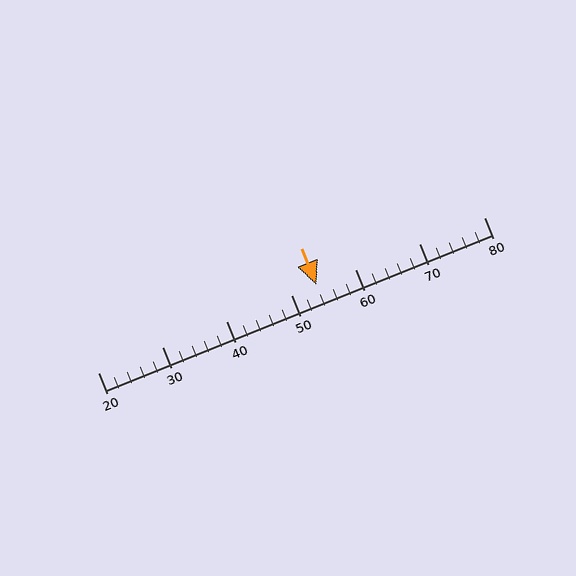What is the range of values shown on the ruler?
The ruler shows values from 20 to 80.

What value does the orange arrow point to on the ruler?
The orange arrow points to approximately 54.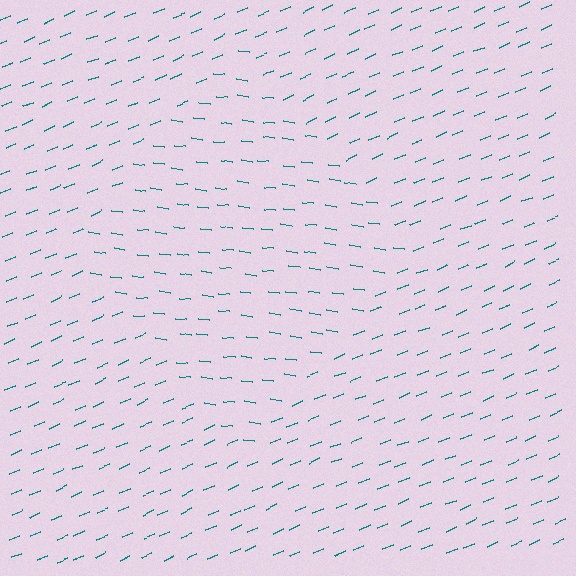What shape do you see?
I see a diamond.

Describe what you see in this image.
The image is filled with small teal line segments. A diamond region in the image has lines oriented differently from the surrounding lines, creating a visible texture boundary.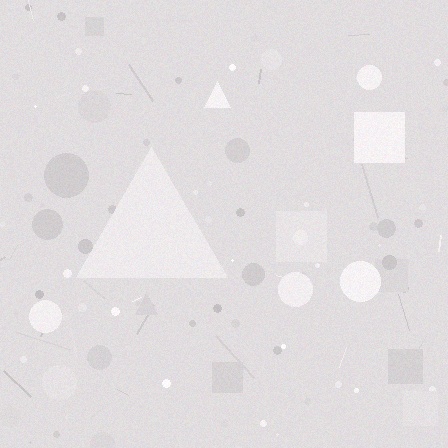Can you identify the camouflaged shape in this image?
The camouflaged shape is a triangle.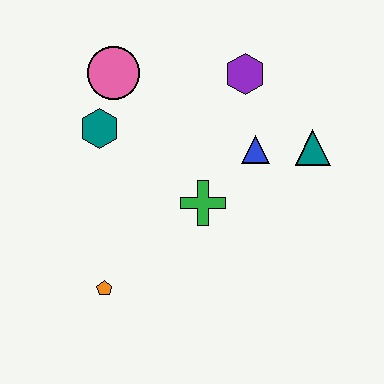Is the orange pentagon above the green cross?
No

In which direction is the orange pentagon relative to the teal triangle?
The orange pentagon is to the left of the teal triangle.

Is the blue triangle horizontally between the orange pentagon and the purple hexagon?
No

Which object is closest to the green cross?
The blue triangle is closest to the green cross.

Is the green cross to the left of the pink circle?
No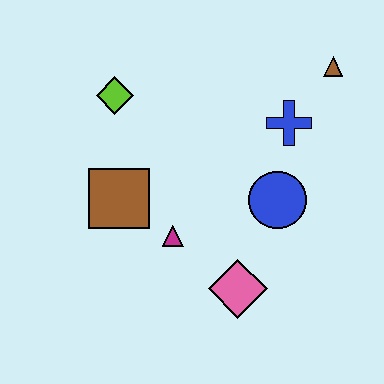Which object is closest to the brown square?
The magenta triangle is closest to the brown square.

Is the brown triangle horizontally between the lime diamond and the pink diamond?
No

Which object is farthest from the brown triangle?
The brown square is farthest from the brown triangle.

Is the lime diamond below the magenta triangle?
No